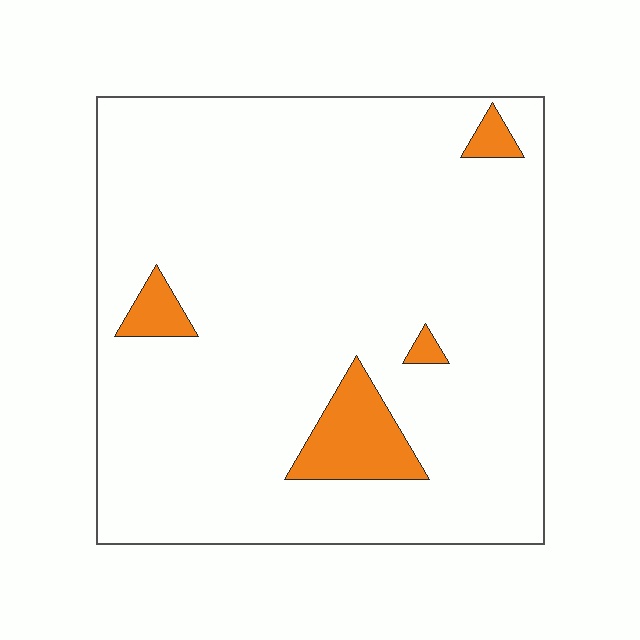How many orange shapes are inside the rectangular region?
4.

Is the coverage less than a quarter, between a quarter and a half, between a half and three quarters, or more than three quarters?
Less than a quarter.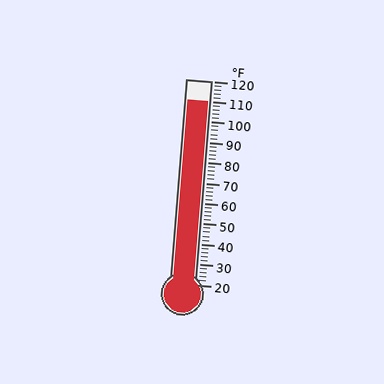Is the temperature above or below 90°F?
The temperature is above 90°F.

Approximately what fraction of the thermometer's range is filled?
The thermometer is filled to approximately 90% of its range.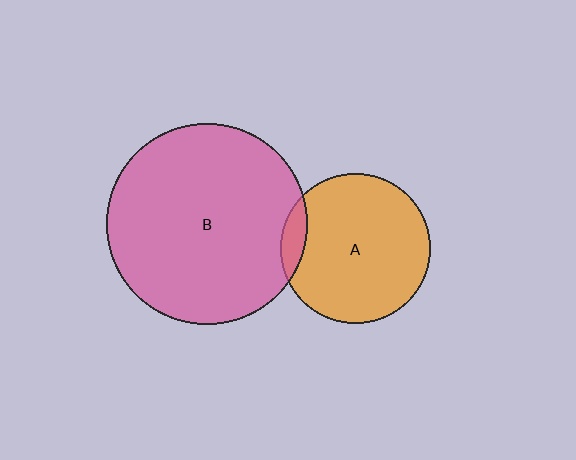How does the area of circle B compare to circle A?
Approximately 1.8 times.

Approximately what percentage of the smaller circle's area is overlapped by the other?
Approximately 10%.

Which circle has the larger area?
Circle B (pink).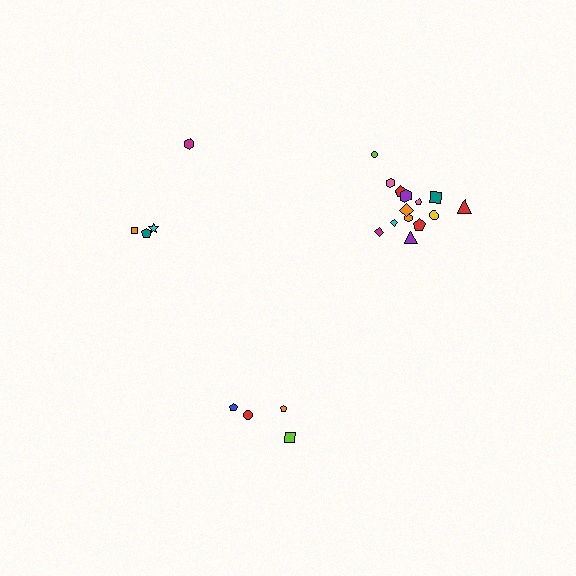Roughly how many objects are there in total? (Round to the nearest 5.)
Roughly 25 objects in total.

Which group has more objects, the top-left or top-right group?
The top-right group.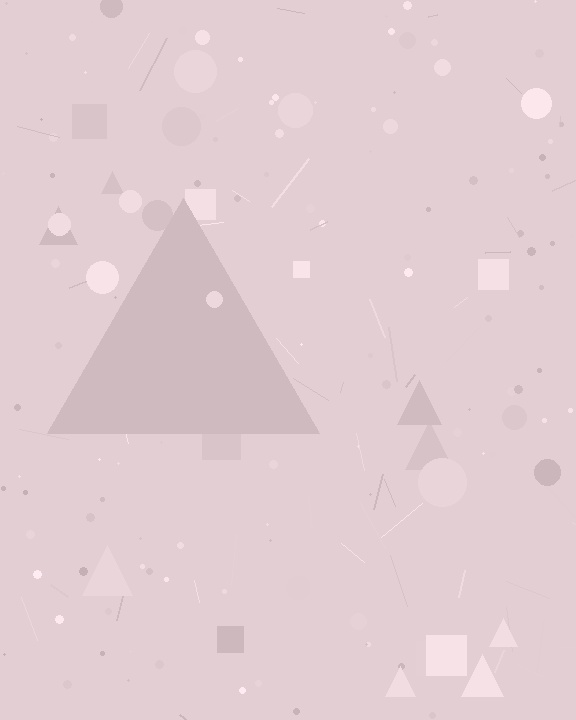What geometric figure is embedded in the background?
A triangle is embedded in the background.